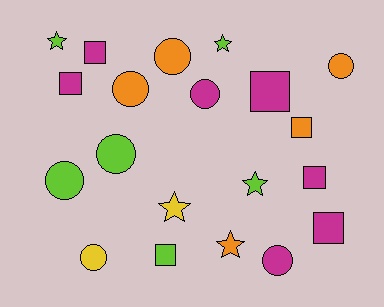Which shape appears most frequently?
Circle, with 8 objects.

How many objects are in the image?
There are 20 objects.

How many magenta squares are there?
There are 5 magenta squares.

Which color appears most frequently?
Magenta, with 7 objects.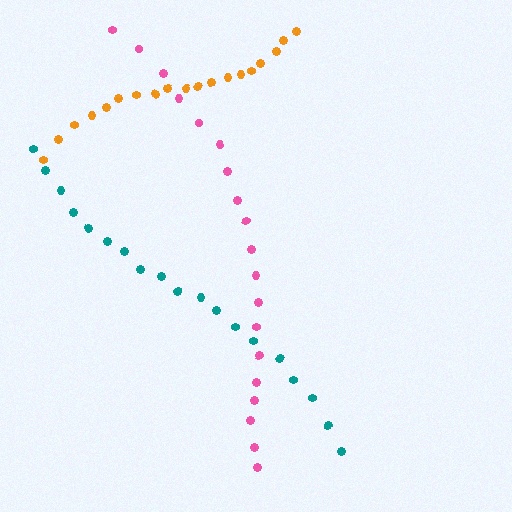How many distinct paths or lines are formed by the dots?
There are 3 distinct paths.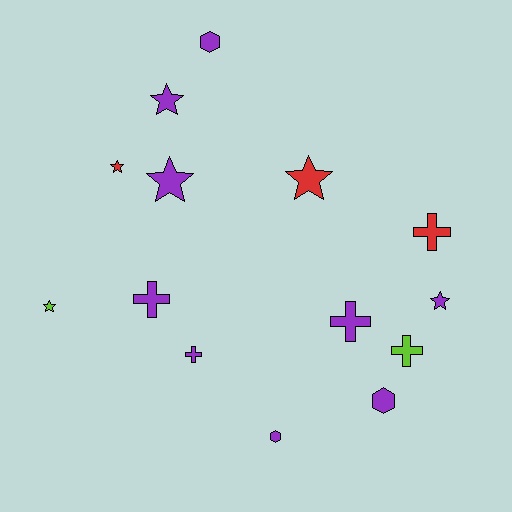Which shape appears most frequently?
Star, with 6 objects.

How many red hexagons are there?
There are no red hexagons.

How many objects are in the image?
There are 14 objects.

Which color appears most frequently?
Purple, with 9 objects.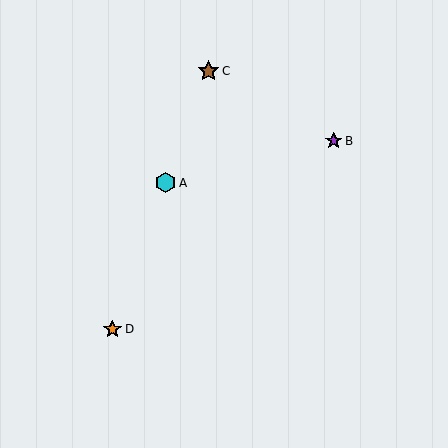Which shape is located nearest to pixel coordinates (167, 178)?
The cyan hexagon (labeled A) at (165, 183) is nearest to that location.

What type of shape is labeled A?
Shape A is a cyan hexagon.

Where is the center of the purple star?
The center of the purple star is at (334, 141).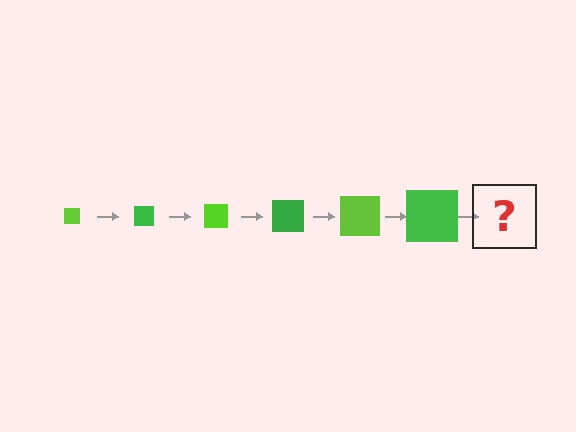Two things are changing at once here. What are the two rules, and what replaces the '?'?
The two rules are that the square grows larger each step and the color cycles through lime and green. The '?' should be a lime square, larger than the previous one.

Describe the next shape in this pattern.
It should be a lime square, larger than the previous one.